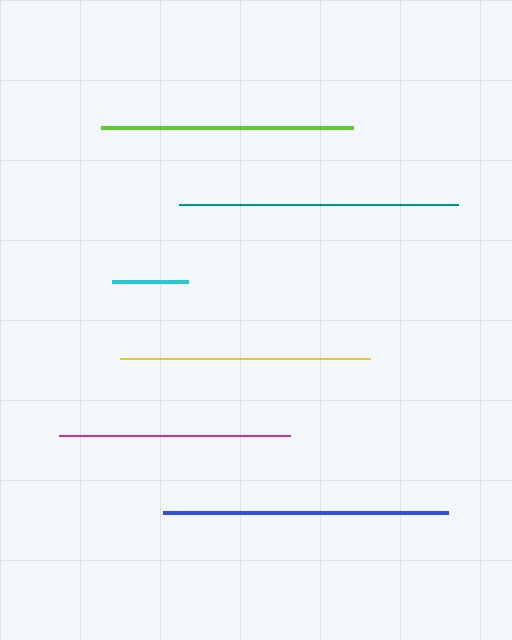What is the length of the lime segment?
The lime segment is approximately 252 pixels long.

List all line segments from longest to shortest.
From longest to shortest: blue, teal, lime, yellow, magenta, cyan.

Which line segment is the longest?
The blue line is the longest at approximately 284 pixels.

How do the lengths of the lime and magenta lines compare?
The lime and magenta lines are approximately the same length.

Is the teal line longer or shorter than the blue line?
The blue line is longer than the teal line.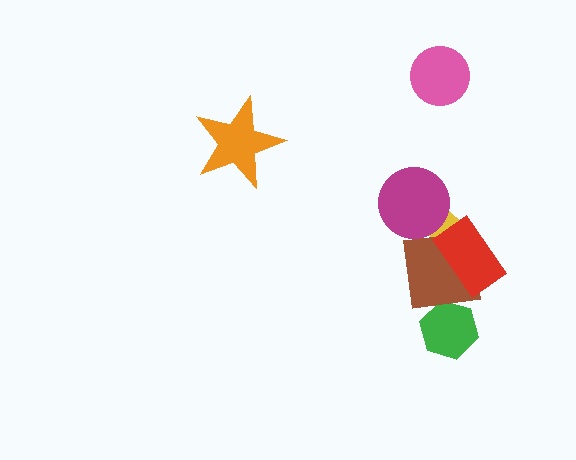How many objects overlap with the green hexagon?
1 object overlaps with the green hexagon.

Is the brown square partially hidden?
Yes, it is partially covered by another shape.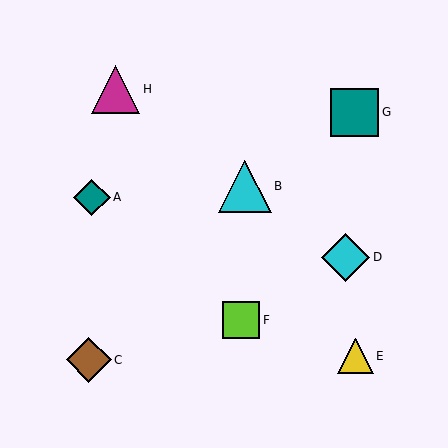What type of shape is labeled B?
Shape B is a cyan triangle.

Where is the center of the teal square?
The center of the teal square is at (354, 112).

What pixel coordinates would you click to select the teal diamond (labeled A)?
Click at (92, 197) to select the teal diamond A.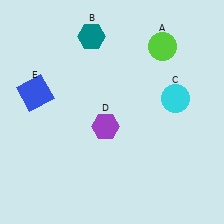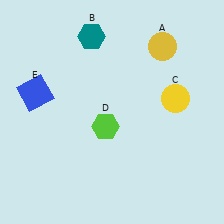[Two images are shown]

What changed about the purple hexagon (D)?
In Image 1, D is purple. In Image 2, it changed to lime.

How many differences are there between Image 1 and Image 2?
There are 3 differences between the two images.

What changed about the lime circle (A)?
In Image 1, A is lime. In Image 2, it changed to yellow.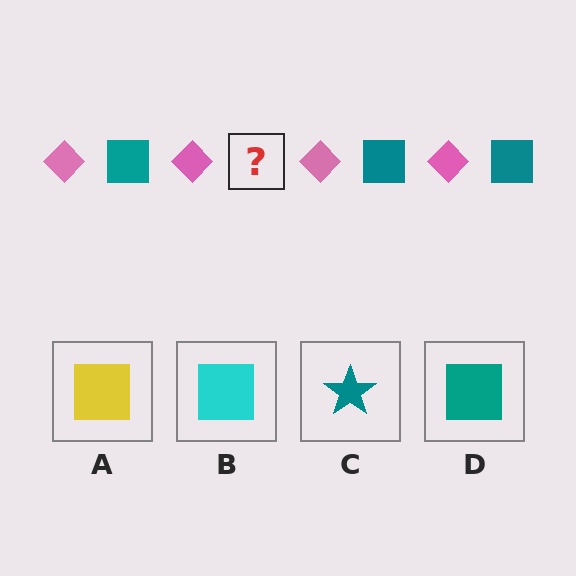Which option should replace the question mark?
Option D.